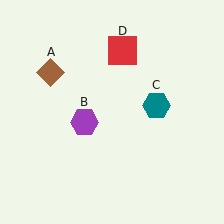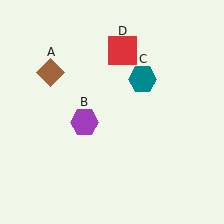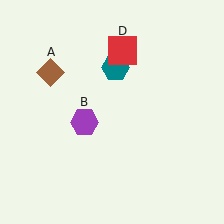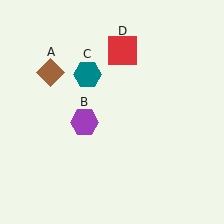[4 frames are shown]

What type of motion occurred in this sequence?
The teal hexagon (object C) rotated counterclockwise around the center of the scene.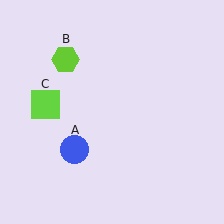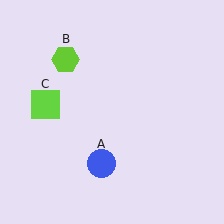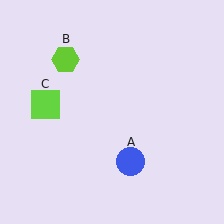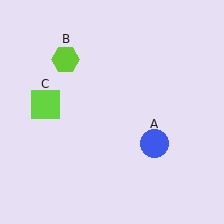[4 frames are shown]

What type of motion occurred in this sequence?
The blue circle (object A) rotated counterclockwise around the center of the scene.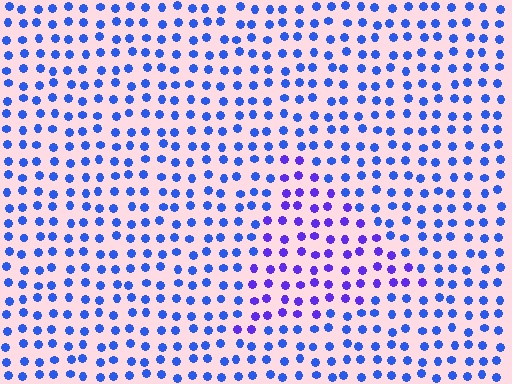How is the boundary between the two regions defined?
The boundary is defined purely by a slight shift in hue (about 31 degrees). Spacing, size, and orientation are identical on both sides.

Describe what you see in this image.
The image is filled with small blue elements in a uniform arrangement. A triangle-shaped region is visible where the elements are tinted to a slightly different hue, forming a subtle color boundary.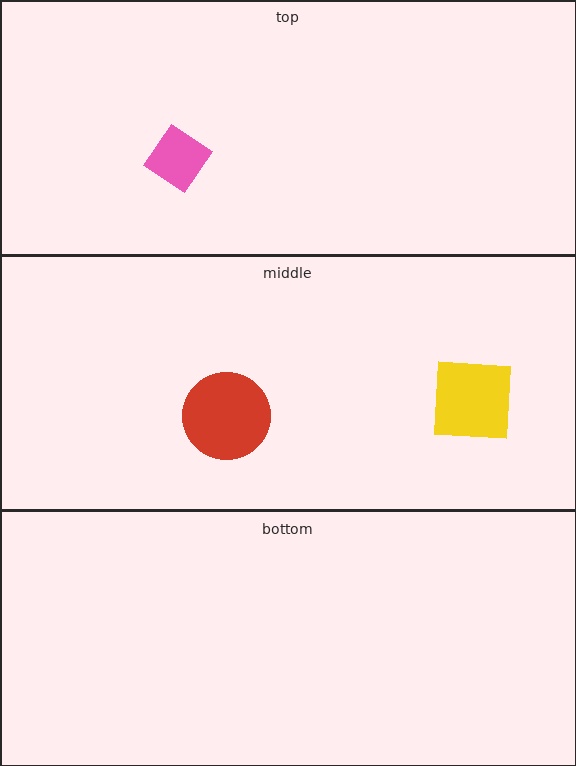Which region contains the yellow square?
The middle region.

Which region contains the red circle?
The middle region.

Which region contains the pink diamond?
The top region.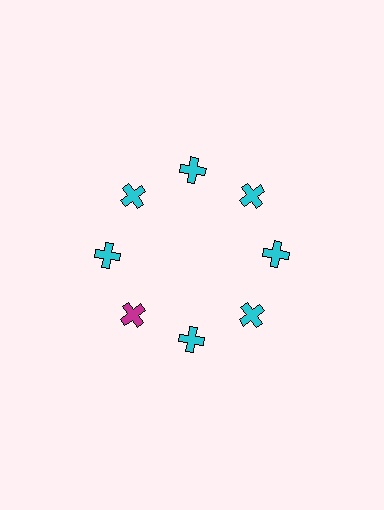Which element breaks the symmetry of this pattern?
The magenta cross at roughly the 8 o'clock position breaks the symmetry. All other shapes are cyan crosses.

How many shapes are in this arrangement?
There are 8 shapes arranged in a ring pattern.